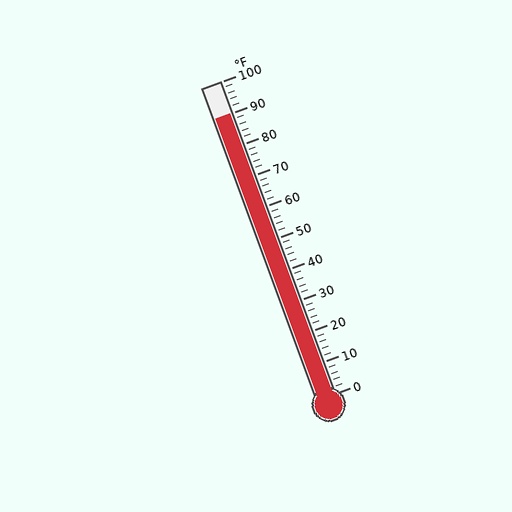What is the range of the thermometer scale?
The thermometer scale ranges from 0°F to 100°F.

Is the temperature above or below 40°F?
The temperature is above 40°F.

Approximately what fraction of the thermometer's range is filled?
The thermometer is filled to approximately 90% of its range.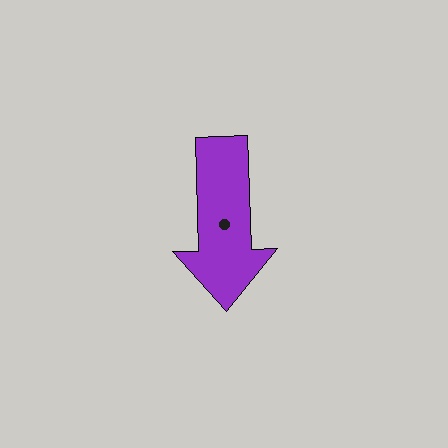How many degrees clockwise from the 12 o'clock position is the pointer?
Approximately 178 degrees.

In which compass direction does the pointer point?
South.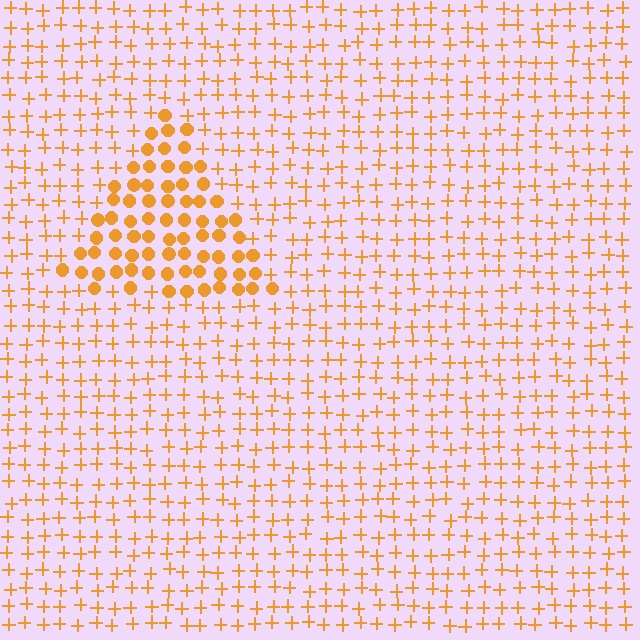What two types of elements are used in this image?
The image uses circles inside the triangle region and plus signs outside it.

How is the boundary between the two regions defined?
The boundary is defined by a change in element shape: circles inside vs. plus signs outside. All elements share the same color and spacing.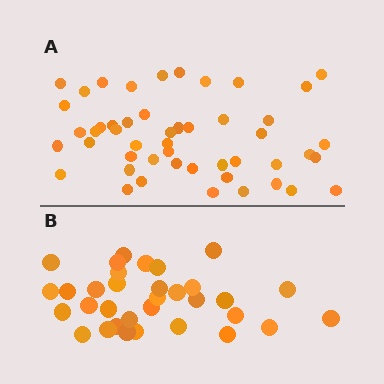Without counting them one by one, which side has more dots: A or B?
Region A (the top region) has more dots.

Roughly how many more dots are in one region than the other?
Region A has approximately 15 more dots than region B.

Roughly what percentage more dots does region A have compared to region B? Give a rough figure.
About 50% more.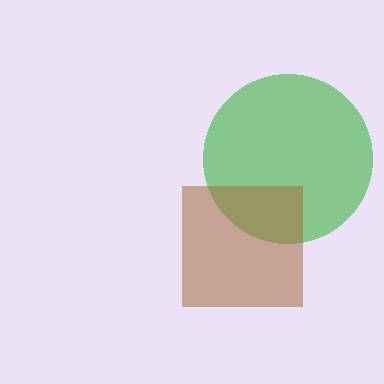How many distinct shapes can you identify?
There are 2 distinct shapes: a green circle, a brown square.